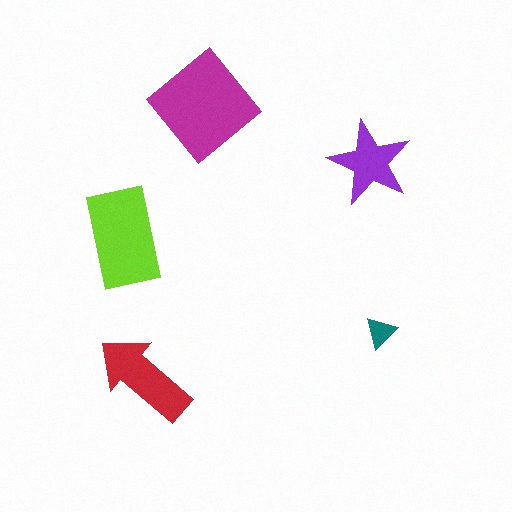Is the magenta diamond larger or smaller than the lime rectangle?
Larger.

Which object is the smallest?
The teal triangle.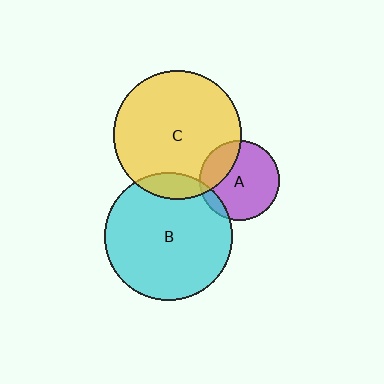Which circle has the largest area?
Circle B (cyan).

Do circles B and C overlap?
Yes.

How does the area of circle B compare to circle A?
Approximately 2.6 times.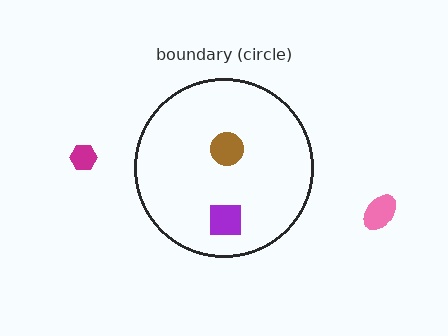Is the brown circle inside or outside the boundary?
Inside.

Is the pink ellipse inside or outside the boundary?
Outside.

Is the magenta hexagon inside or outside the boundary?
Outside.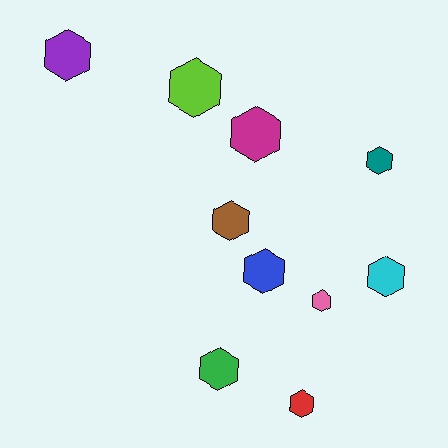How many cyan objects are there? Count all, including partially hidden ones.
There is 1 cyan object.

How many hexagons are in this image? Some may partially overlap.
There are 10 hexagons.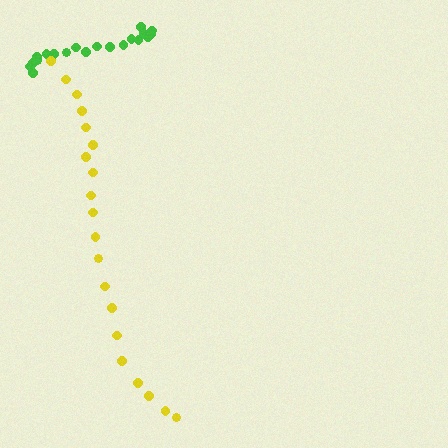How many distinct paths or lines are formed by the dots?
There are 2 distinct paths.